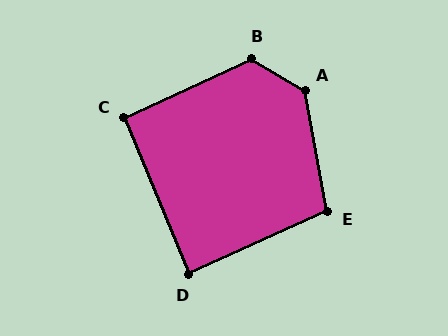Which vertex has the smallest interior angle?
D, at approximately 88 degrees.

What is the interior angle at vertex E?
Approximately 104 degrees (obtuse).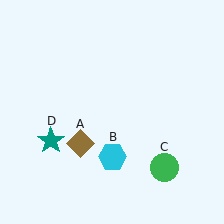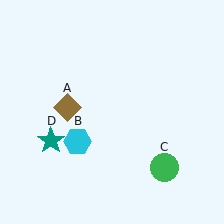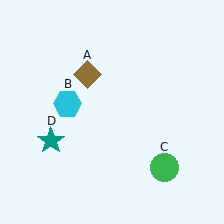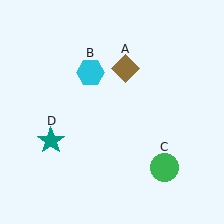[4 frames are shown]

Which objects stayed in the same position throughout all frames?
Green circle (object C) and teal star (object D) remained stationary.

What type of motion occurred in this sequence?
The brown diamond (object A), cyan hexagon (object B) rotated clockwise around the center of the scene.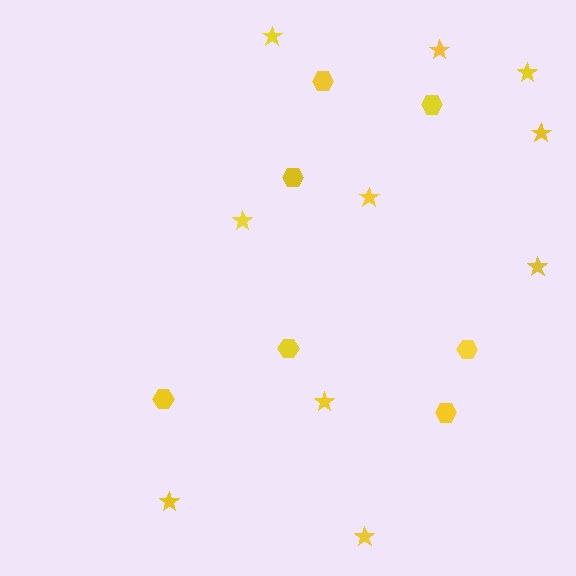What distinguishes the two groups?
There are 2 groups: one group of hexagons (7) and one group of stars (10).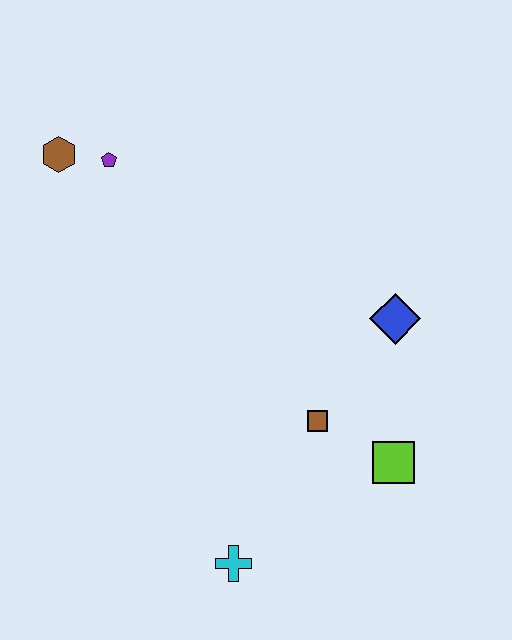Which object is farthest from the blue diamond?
The brown hexagon is farthest from the blue diamond.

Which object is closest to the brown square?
The lime square is closest to the brown square.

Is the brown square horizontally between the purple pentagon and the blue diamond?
Yes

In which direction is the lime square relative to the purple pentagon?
The lime square is below the purple pentagon.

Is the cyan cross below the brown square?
Yes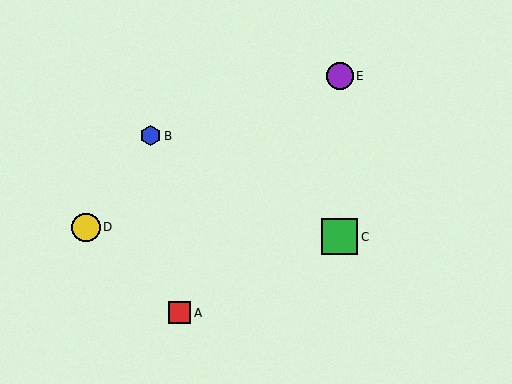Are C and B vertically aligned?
No, C is at x≈340 and B is at x≈150.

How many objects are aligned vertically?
2 objects (C, E) are aligned vertically.